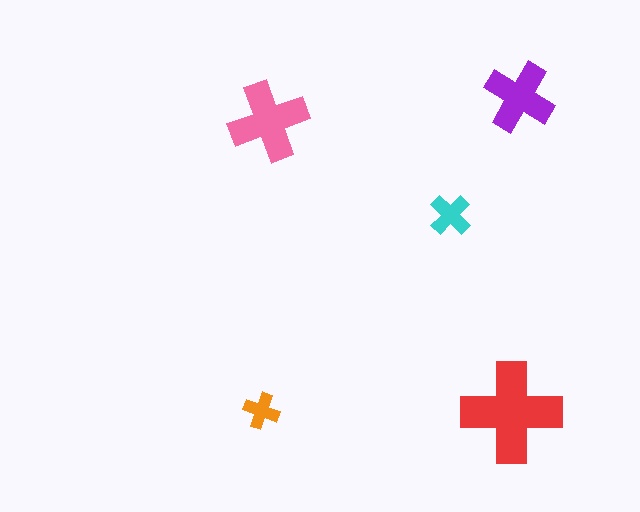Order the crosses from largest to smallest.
the red one, the pink one, the purple one, the cyan one, the orange one.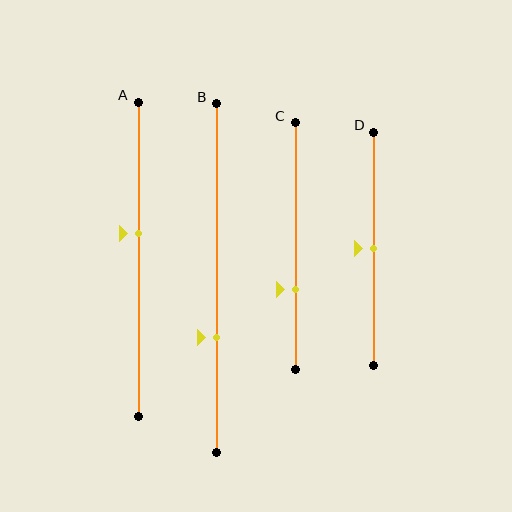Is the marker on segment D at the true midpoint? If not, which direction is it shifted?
Yes, the marker on segment D is at the true midpoint.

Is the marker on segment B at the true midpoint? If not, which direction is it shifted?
No, the marker on segment B is shifted downward by about 17% of the segment length.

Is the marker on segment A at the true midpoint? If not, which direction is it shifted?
No, the marker on segment A is shifted upward by about 8% of the segment length.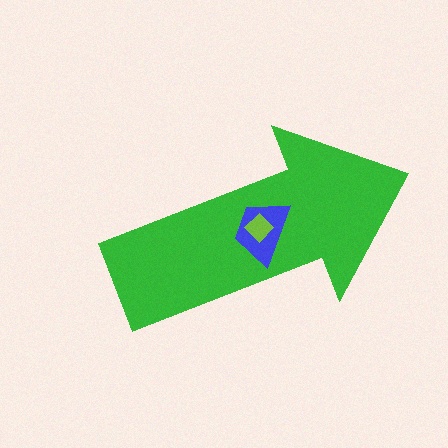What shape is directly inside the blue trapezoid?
The lime diamond.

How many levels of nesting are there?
3.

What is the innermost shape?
The lime diamond.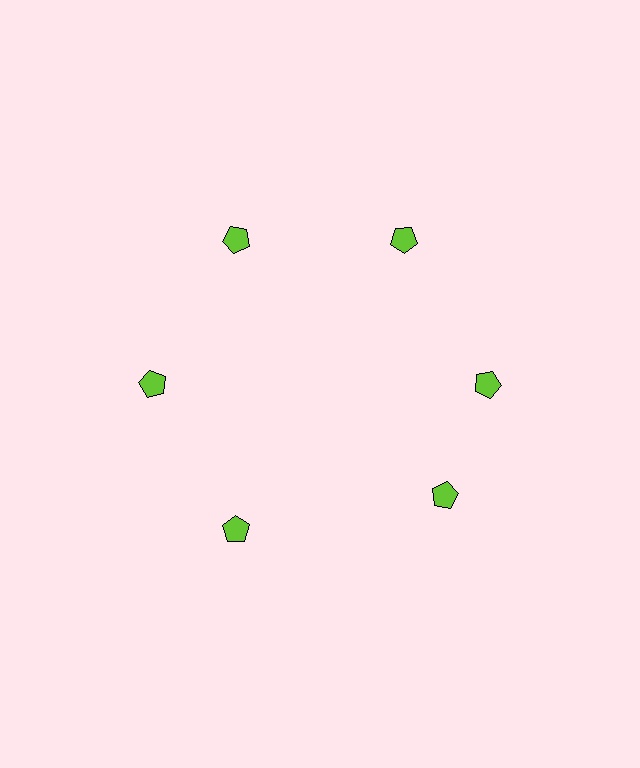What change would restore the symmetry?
The symmetry would be restored by rotating it back into even spacing with its neighbors so that all 6 pentagons sit at equal angles and equal distance from the center.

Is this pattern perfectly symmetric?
No. The 6 lime pentagons are arranged in a ring, but one element near the 5 o'clock position is rotated out of alignment along the ring, breaking the 6-fold rotational symmetry.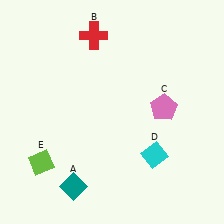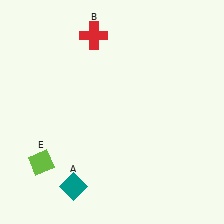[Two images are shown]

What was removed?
The pink pentagon (C), the cyan diamond (D) were removed in Image 2.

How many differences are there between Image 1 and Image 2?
There are 2 differences between the two images.